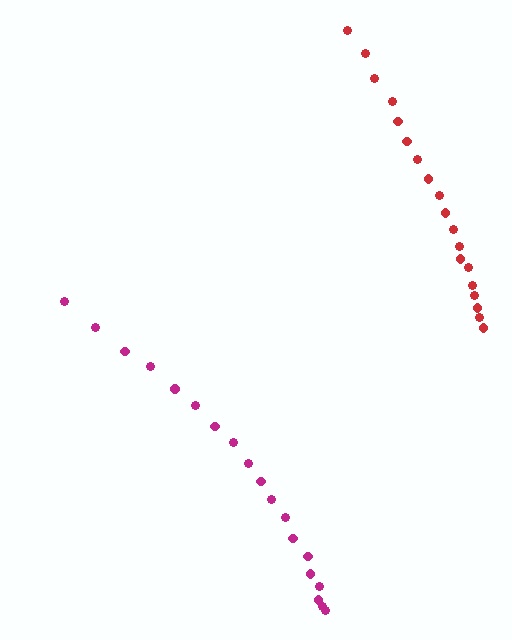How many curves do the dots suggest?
There are 2 distinct paths.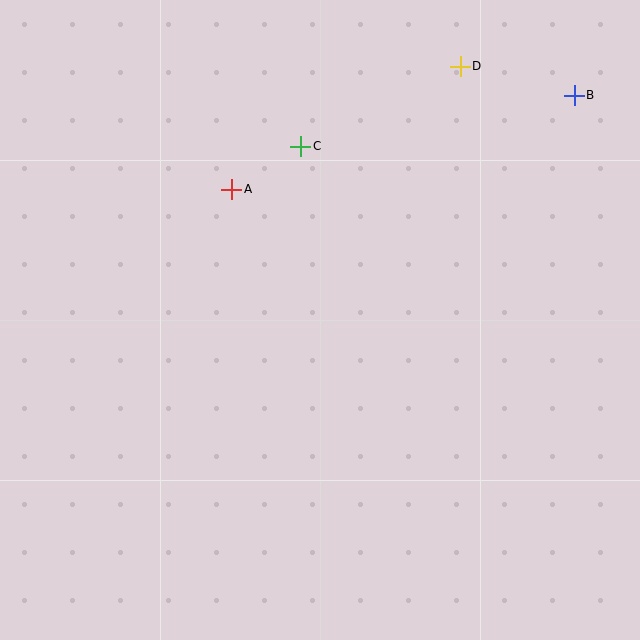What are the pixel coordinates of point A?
Point A is at (232, 189).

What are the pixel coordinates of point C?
Point C is at (301, 146).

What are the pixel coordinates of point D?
Point D is at (460, 66).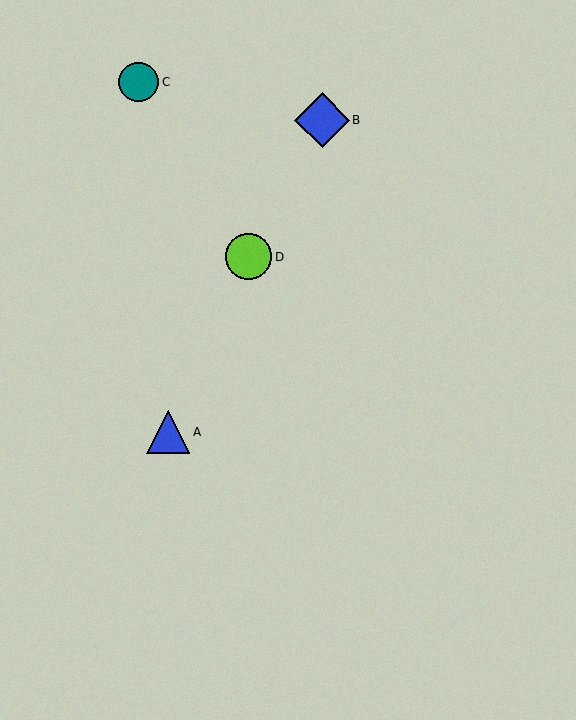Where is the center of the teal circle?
The center of the teal circle is at (139, 82).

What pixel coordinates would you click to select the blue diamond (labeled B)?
Click at (322, 120) to select the blue diamond B.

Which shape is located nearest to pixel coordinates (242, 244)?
The lime circle (labeled D) at (249, 257) is nearest to that location.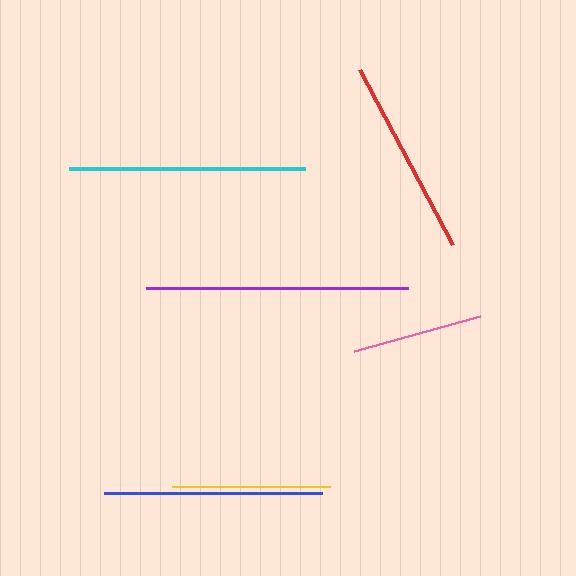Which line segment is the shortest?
The pink line is the shortest at approximately 131 pixels.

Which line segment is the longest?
The purple line is the longest at approximately 261 pixels.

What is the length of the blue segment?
The blue segment is approximately 218 pixels long.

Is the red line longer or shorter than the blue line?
The blue line is longer than the red line.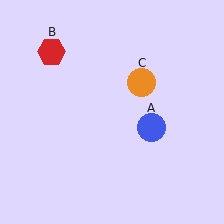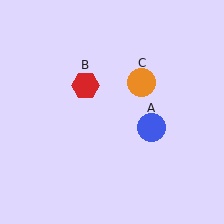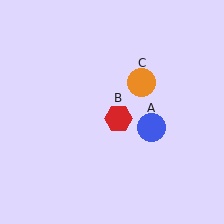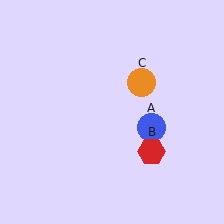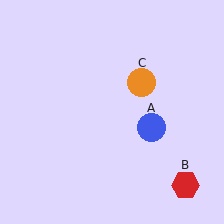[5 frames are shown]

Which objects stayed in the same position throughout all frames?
Blue circle (object A) and orange circle (object C) remained stationary.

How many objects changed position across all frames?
1 object changed position: red hexagon (object B).